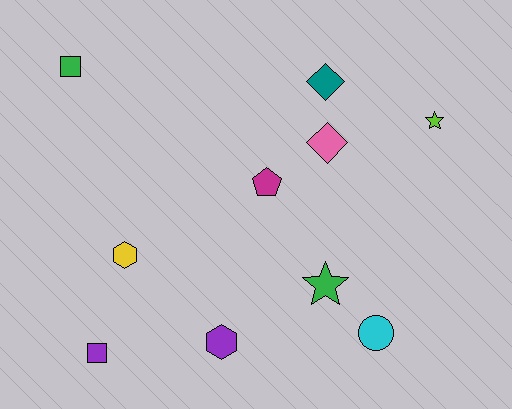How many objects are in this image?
There are 10 objects.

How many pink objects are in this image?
There is 1 pink object.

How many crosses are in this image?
There are no crosses.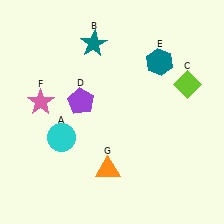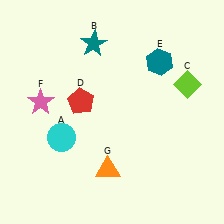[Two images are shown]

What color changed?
The pentagon (D) changed from purple in Image 1 to red in Image 2.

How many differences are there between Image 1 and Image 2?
There is 1 difference between the two images.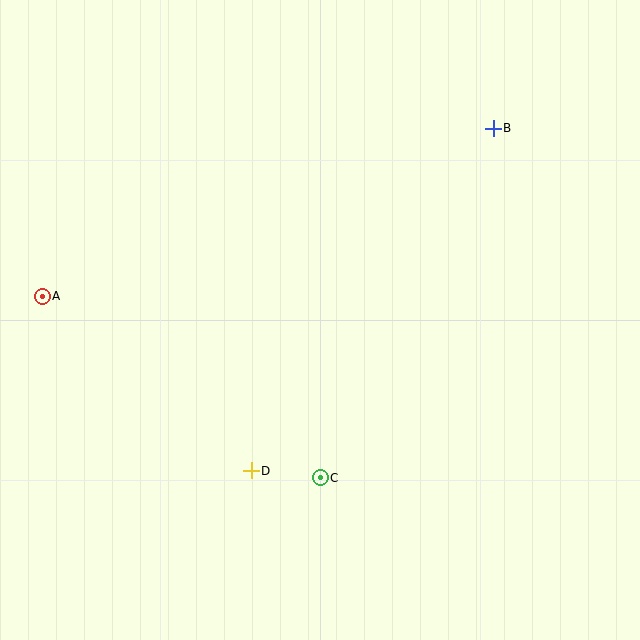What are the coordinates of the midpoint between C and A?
The midpoint between C and A is at (181, 387).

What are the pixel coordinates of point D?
Point D is at (251, 471).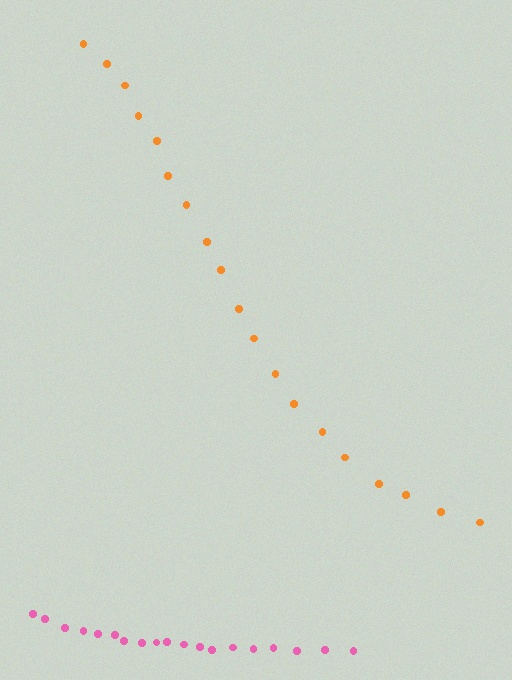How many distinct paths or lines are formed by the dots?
There are 2 distinct paths.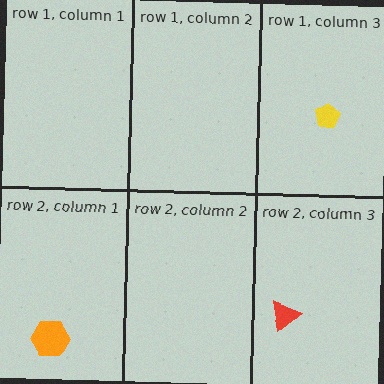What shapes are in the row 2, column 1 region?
The orange hexagon.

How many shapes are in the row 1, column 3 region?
1.